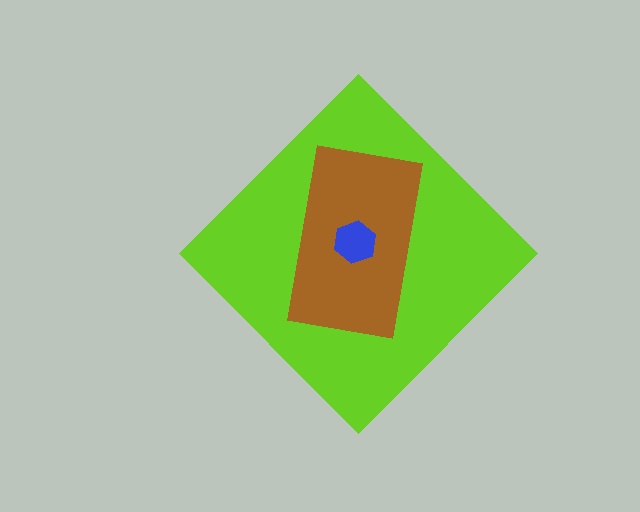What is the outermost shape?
The lime diamond.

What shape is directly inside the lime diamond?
The brown rectangle.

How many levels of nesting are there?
3.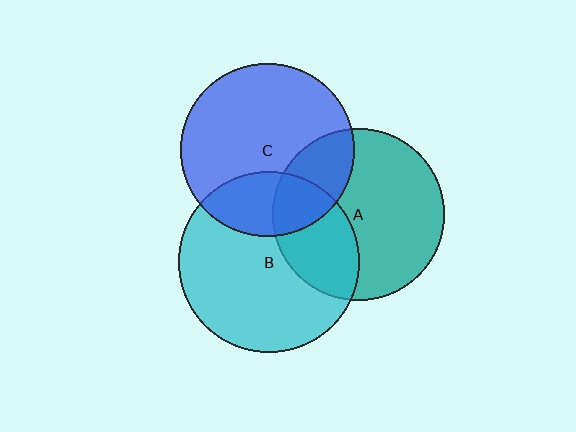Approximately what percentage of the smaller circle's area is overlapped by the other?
Approximately 35%.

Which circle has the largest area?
Circle B (cyan).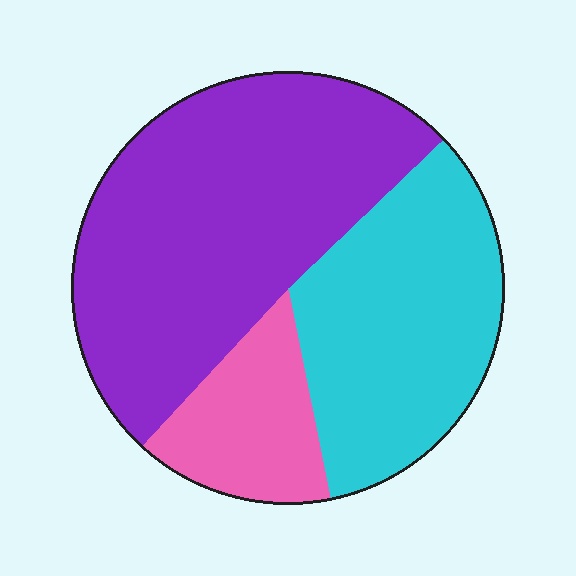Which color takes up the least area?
Pink, at roughly 15%.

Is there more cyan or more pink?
Cyan.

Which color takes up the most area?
Purple, at roughly 50%.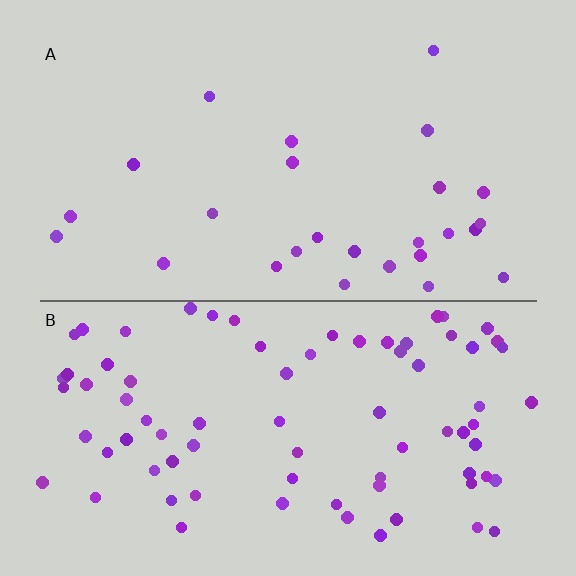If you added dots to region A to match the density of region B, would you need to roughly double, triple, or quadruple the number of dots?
Approximately triple.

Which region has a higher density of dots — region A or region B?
B (the bottom).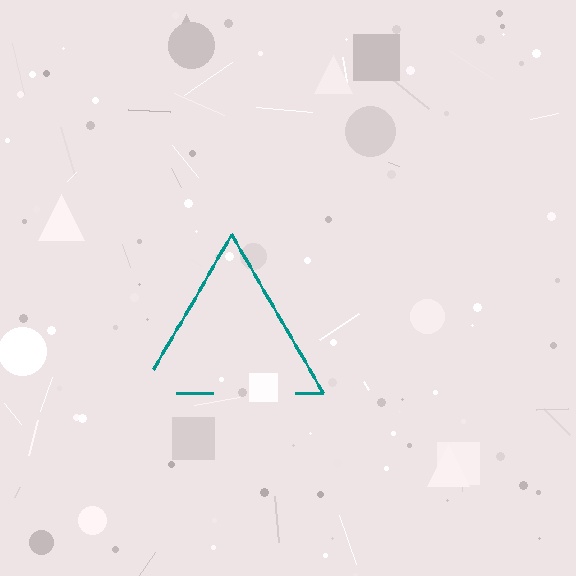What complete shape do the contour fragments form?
The contour fragments form a triangle.